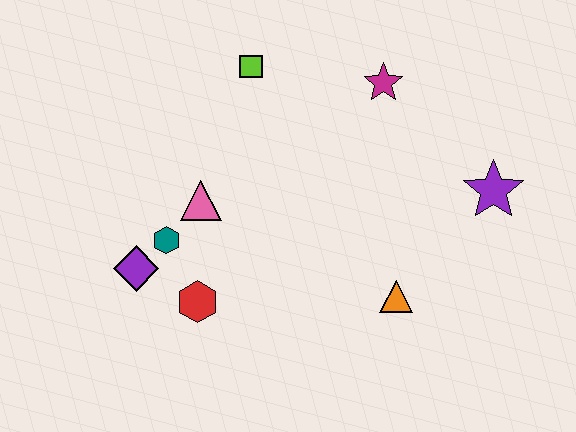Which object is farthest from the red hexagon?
The purple star is farthest from the red hexagon.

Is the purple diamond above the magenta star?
No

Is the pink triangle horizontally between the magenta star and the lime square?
No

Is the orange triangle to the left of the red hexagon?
No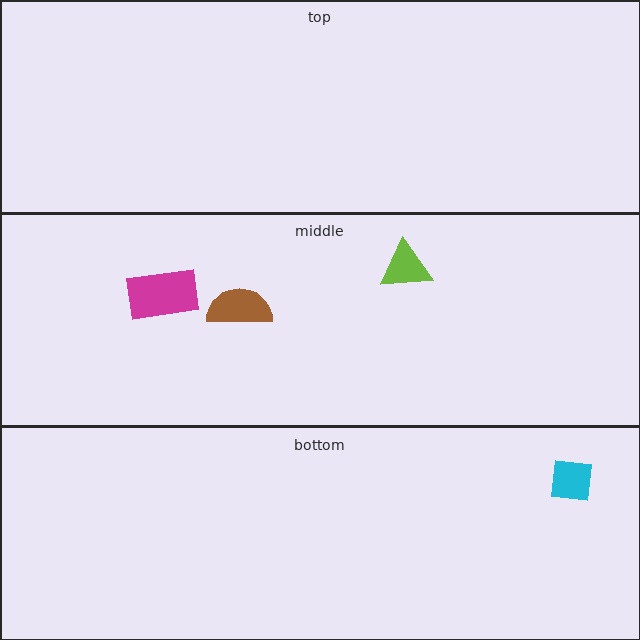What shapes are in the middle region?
The lime triangle, the brown semicircle, the magenta rectangle.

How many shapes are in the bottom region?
1.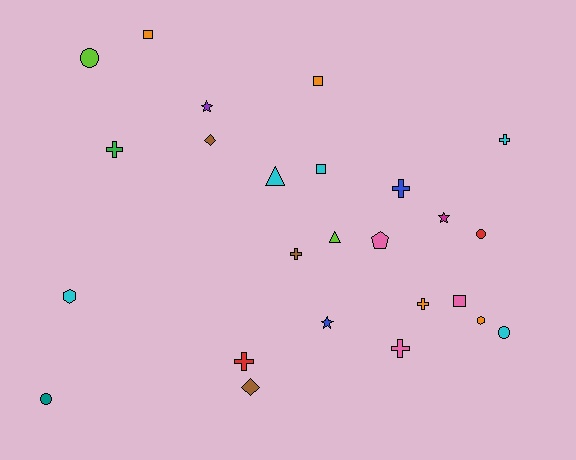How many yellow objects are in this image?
There are no yellow objects.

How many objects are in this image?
There are 25 objects.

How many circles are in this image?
There are 4 circles.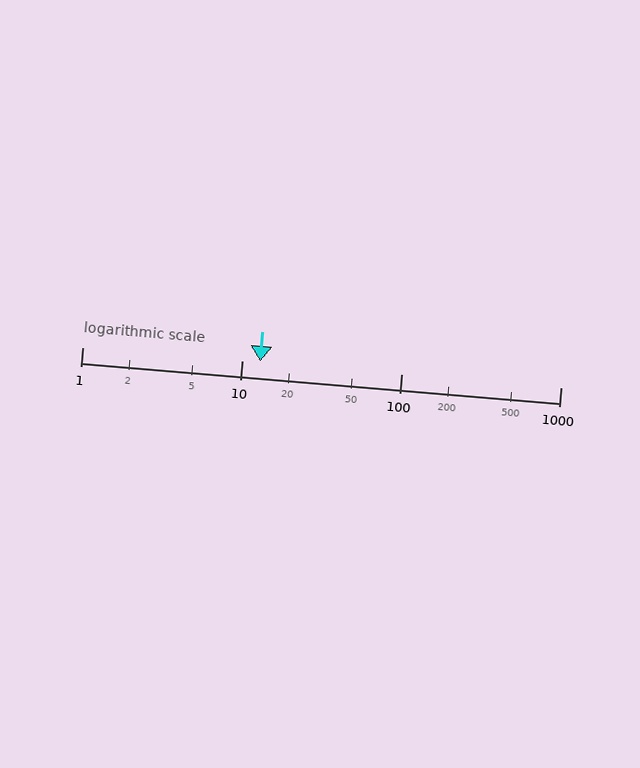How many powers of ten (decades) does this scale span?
The scale spans 3 decades, from 1 to 1000.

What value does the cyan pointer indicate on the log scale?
The pointer indicates approximately 13.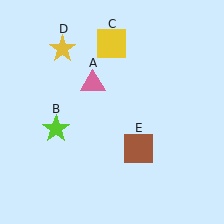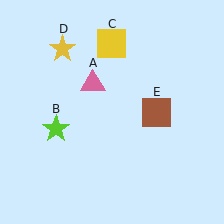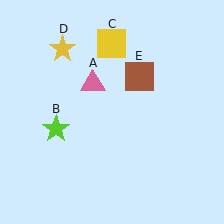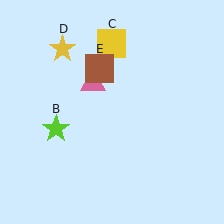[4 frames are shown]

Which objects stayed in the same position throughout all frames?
Pink triangle (object A) and lime star (object B) and yellow square (object C) and yellow star (object D) remained stationary.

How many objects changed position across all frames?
1 object changed position: brown square (object E).